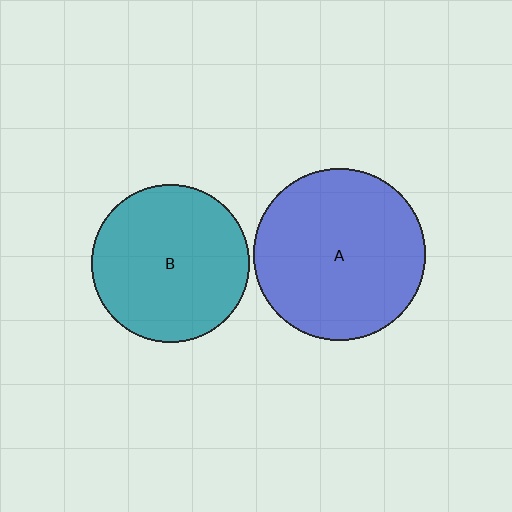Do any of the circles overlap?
No, none of the circles overlap.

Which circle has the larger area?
Circle A (blue).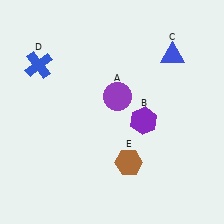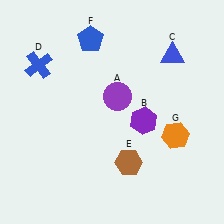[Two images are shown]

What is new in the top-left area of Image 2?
A blue pentagon (F) was added in the top-left area of Image 2.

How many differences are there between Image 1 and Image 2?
There are 2 differences between the two images.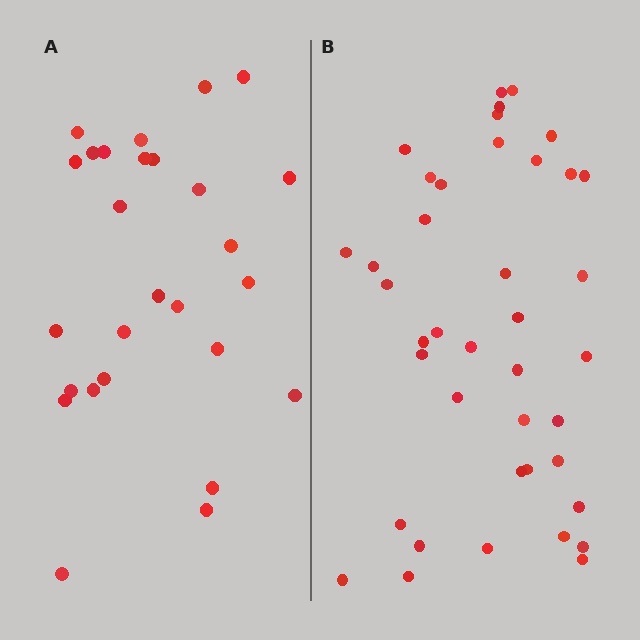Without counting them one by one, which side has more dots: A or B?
Region B (the right region) has more dots.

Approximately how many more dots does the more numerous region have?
Region B has approximately 15 more dots than region A.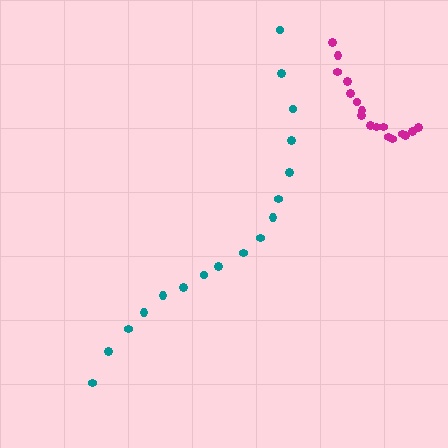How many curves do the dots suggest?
There are 2 distinct paths.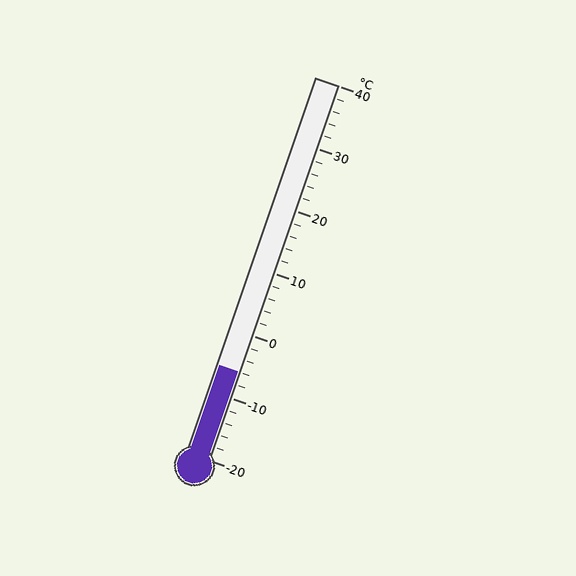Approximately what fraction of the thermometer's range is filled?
The thermometer is filled to approximately 25% of its range.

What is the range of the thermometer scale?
The thermometer scale ranges from -20°C to 40°C.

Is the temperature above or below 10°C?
The temperature is below 10°C.